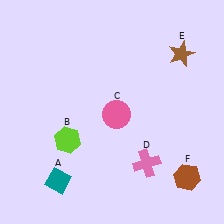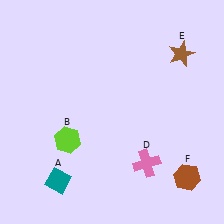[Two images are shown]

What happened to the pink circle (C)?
The pink circle (C) was removed in Image 2. It was in the bottom-right area of Image 1.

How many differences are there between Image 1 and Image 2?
There is 1 difference between the two images.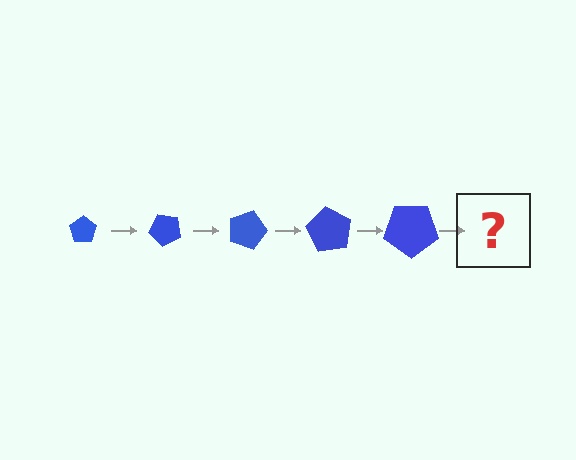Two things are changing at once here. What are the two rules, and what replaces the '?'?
The two rules are that the pentagon grows larger each step and it rotates 45 degrees each step. The '?' should be a pentagon, larger than the previous one and rotated 225 degrees from the start.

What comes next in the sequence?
The next element should be a pentagon, larger than the previous one and rotated 225 degrees from the start.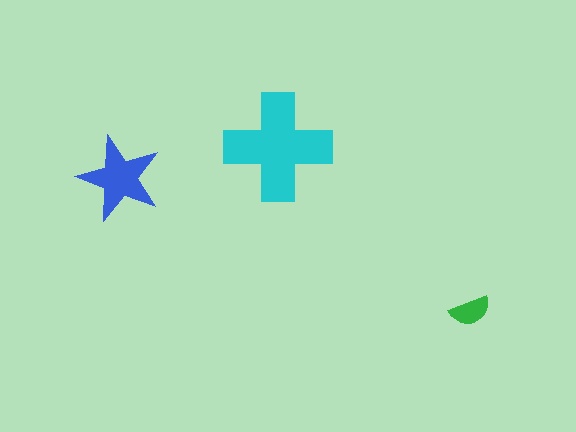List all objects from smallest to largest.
The green semicircle, the blue star, the cyan cross.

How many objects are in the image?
There are 3 objects in the image.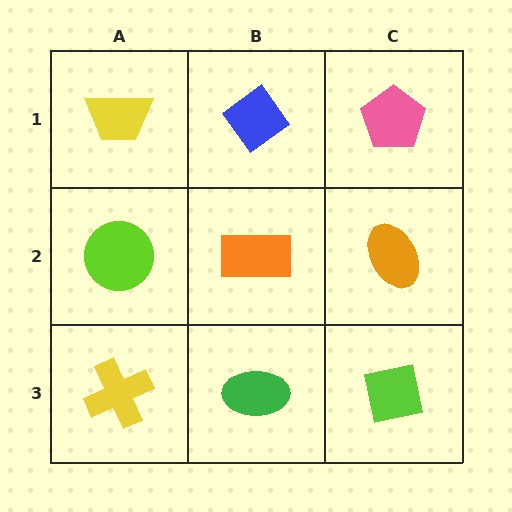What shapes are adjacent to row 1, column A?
A lime circle (row 2, column A), a blue diamond (row 1, column B).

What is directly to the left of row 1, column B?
A yellow trapezoid.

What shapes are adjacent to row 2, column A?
A yellow trapezoid (row 1, column A), a yellow cross (row 3, column A), an orange rectangle (row 2, column B).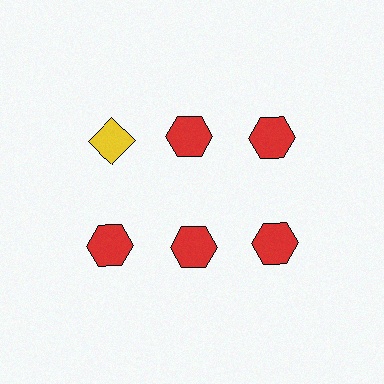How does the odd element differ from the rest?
It differs in both color (yellow instead of red) and shape (diamond instead of hexagon).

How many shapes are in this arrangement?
There are 6 shapes arranged in a grid pattern.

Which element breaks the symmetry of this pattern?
The yellow diamond in the top row, leftmost column breaks the symmetry. All other shapes are red hexagons.